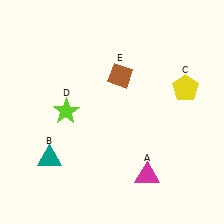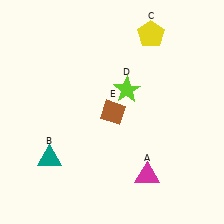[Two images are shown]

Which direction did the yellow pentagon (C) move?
The yellow pentagon (C) moved up.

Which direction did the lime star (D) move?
The lime star (D) moved right.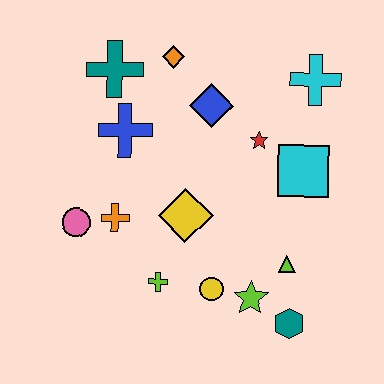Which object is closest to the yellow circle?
The lime star is closest to the yellow circle.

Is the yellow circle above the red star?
No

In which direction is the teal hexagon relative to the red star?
The teal hexagon is below the red star.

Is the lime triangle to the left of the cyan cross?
Yes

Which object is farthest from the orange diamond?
The teal hexagon is farthest from the orange diamond.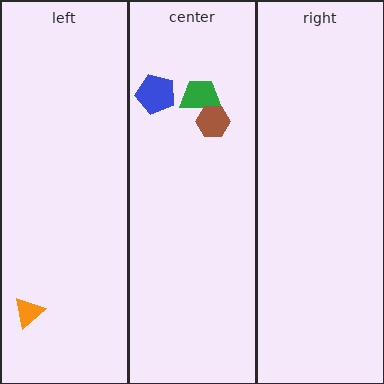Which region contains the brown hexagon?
The center region.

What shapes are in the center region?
The green trapezoid, the brown hexagon, the blue pentagon.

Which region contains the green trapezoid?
The center region.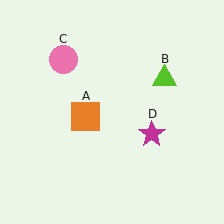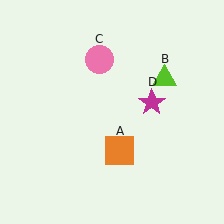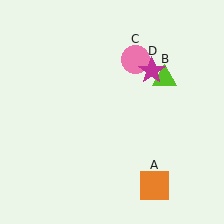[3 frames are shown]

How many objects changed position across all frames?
3 objects changed position: orange square (object A), pink circle (object C), magenta star (object D).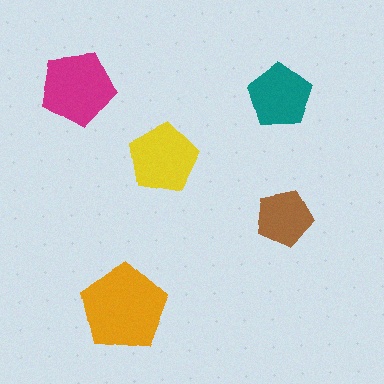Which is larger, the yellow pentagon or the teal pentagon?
The yellow one.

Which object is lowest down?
The orange pentagon is bottommost.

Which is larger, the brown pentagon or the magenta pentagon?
The magenta one.